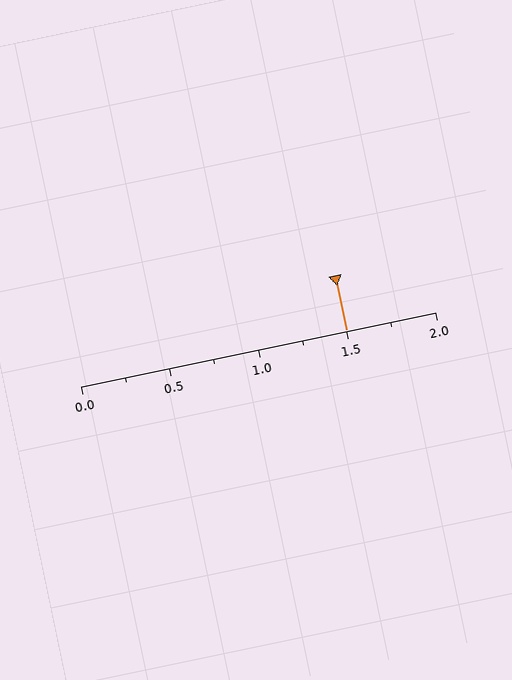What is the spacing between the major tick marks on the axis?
The major ticks are spaced 0.5 apart.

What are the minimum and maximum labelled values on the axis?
The axis runs from 0.0 to 2.0.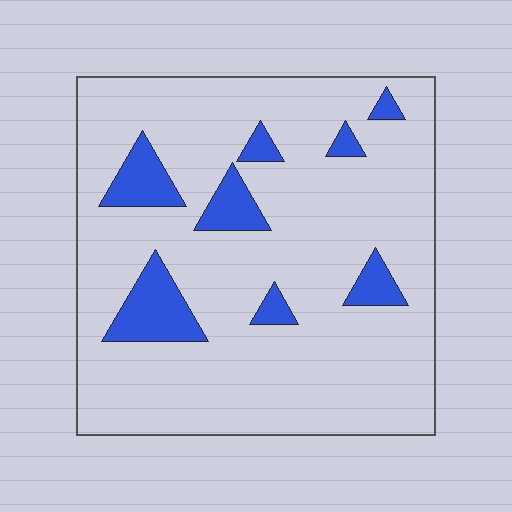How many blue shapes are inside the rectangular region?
8.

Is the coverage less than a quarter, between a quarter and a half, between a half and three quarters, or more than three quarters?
Less than a quarter.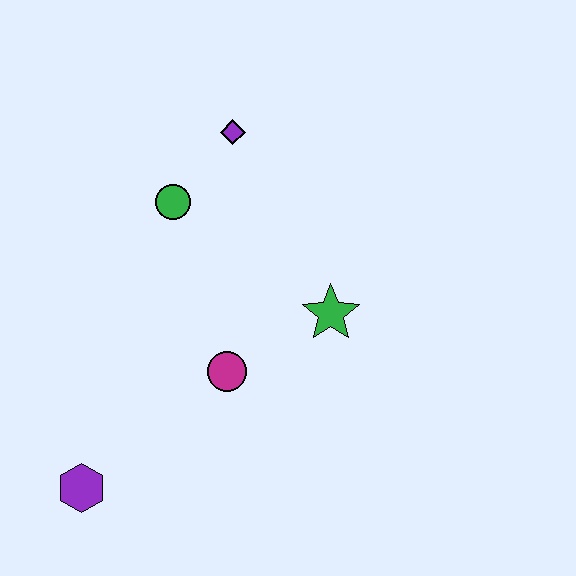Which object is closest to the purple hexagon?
The magenta circle is closest to the purple hexagon.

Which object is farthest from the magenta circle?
The purple diamond is farthest from the magenta circle.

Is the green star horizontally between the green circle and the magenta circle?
No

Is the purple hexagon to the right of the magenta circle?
No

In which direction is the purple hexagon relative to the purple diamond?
The purple hexagon is below the purple diamond.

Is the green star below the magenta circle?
No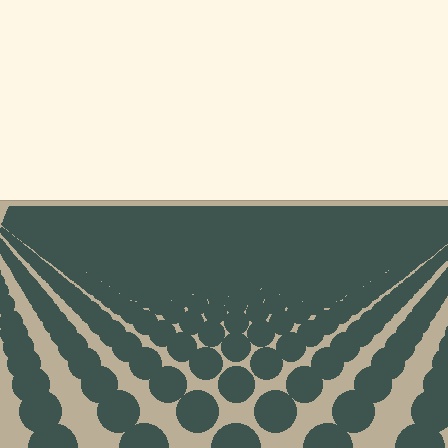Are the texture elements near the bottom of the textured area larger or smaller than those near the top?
Larger. Near the bottom, elements are closer to the viewer and appear at a bigger on-screen size.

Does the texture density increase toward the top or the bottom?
Density increases toward the top.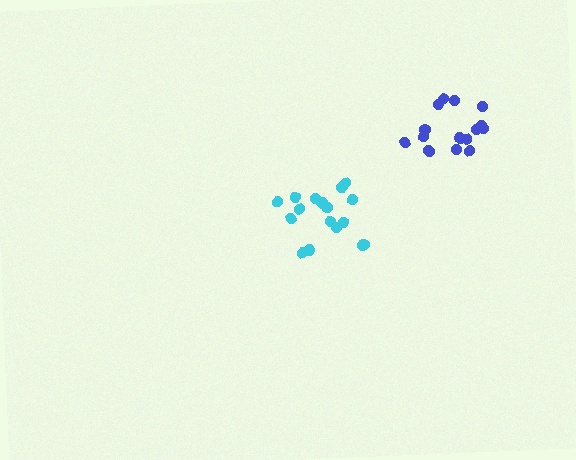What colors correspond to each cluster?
The clusters are colored: blue, cyan.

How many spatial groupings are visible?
There are 2 spatial groupings.